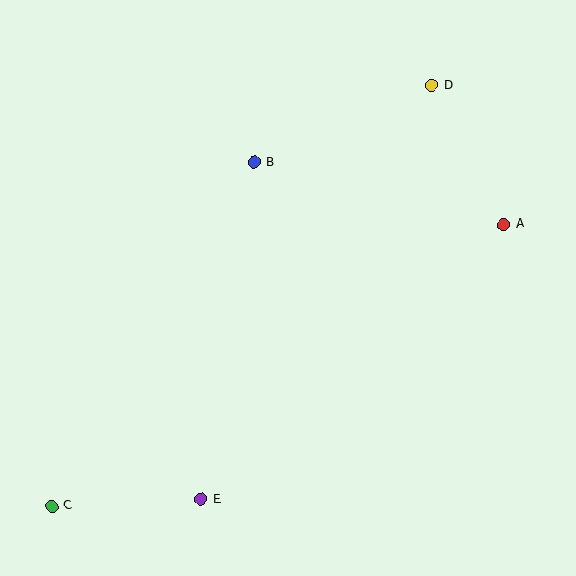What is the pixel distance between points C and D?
The distance between C and D is 567 pixels.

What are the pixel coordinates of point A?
Point A is at (504, 224).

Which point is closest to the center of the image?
Point B at (254, 162) is closest to the center.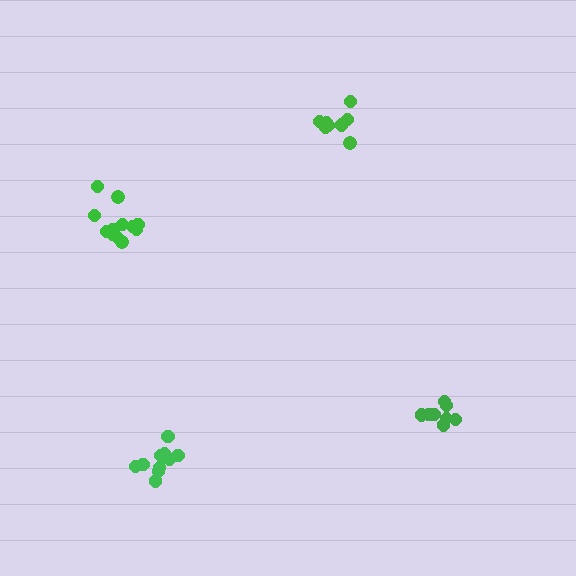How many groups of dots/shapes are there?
There are 4 groups.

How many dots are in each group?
Group 1: 8 dots, Group 2: 8 dots, Group 3: 12 dots, Group 4: 13 dots (41 total).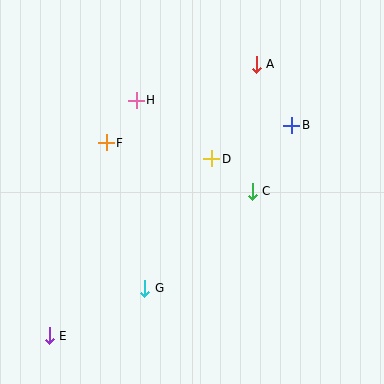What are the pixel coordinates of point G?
Point G is at (145, 288).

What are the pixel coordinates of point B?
Point B is at (292, 125).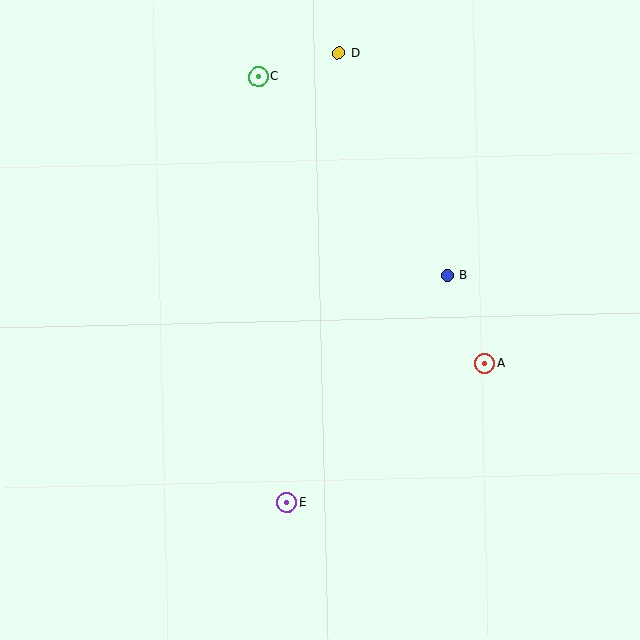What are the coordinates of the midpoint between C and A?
The midpoint between C and A is at (372, 220).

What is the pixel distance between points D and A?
The distance between D and A is 343 pixels.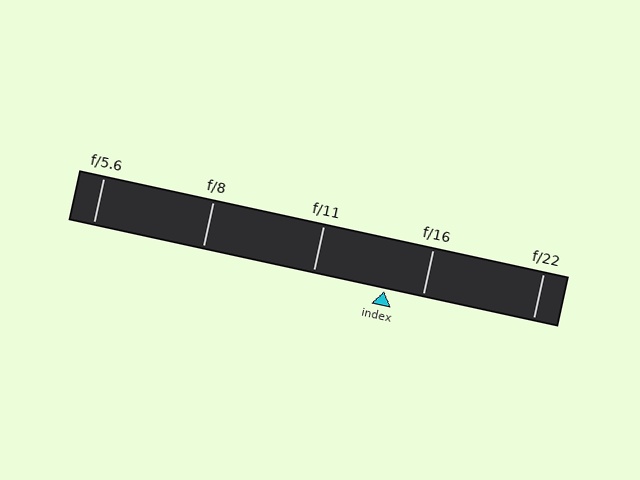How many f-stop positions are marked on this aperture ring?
There are 5 f-stop positions marked.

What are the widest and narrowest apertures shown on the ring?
The widest aperture shown is f/5.6 and the narrowest is f/22.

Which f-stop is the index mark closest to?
The index mark is closest to f/16.